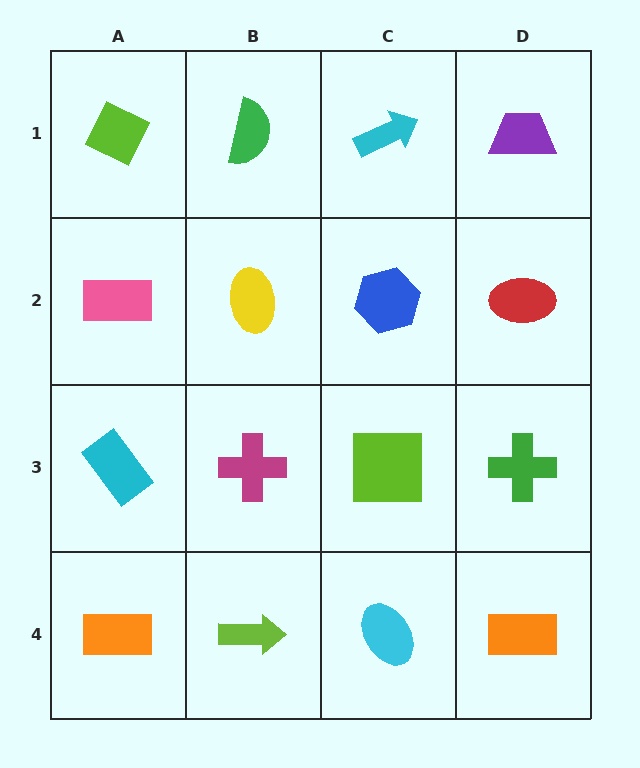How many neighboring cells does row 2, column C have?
4.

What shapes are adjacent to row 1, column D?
A red ellipse (row 2, column D), a cyan arrow (row 1, column C).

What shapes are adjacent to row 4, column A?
A cyan rectangle (row 3, column A), a lime arrow (row 4, column B).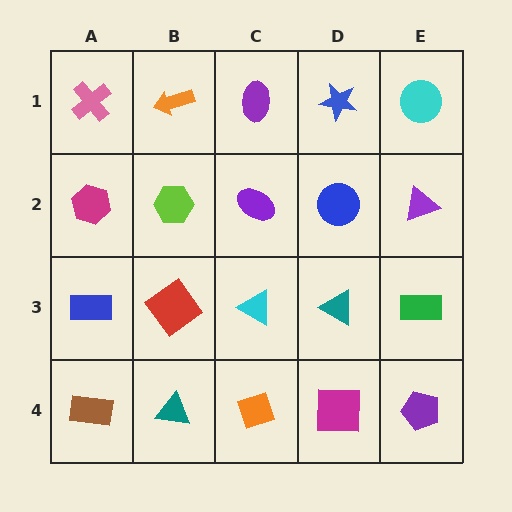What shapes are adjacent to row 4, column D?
A teal triangle (row 3, column D), an orange diamond (row 4, column C), a purple pentagon (row 4, column E).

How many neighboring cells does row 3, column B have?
4.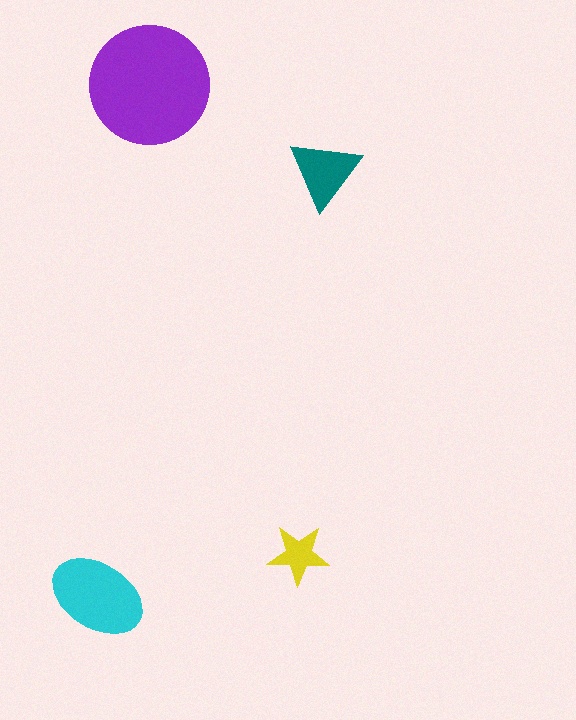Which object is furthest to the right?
The teal triangle is rightmost.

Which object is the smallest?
The yellow star.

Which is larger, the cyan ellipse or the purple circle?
The purple circle.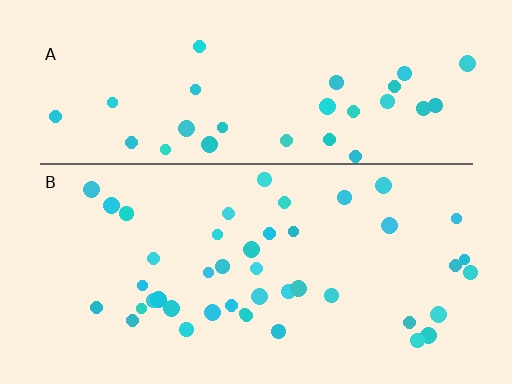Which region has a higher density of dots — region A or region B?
B (the bottom).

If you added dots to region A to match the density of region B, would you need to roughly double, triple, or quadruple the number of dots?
Approximately double.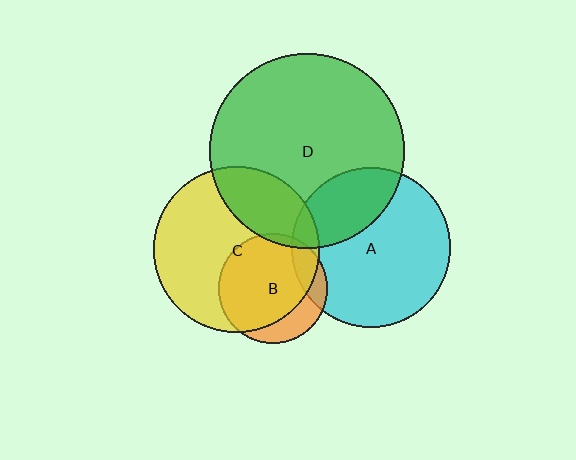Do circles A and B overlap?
Yes.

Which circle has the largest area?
Circle D (green).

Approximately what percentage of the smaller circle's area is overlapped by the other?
Approximately 15%.